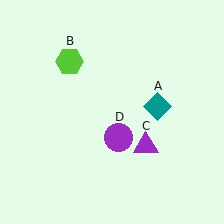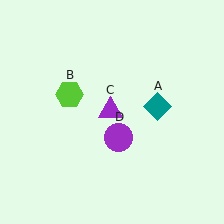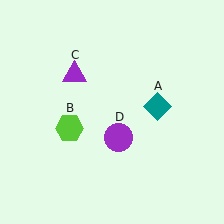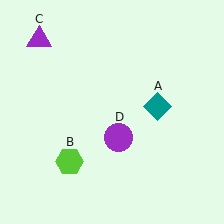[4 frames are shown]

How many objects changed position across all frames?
2 objects changed position: lime hexagon (object B), purple triangle (object C).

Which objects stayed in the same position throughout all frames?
Teal diamond (object A) and purple circle (object D) remained stationary.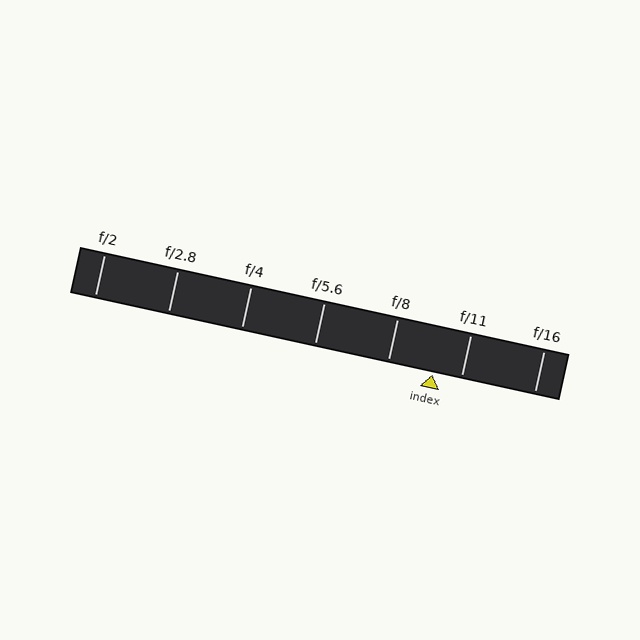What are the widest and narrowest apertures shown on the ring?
The widest aperture shown is f/2 and the narrowest is f/16.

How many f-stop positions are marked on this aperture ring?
There are 7 f-stop positions marked.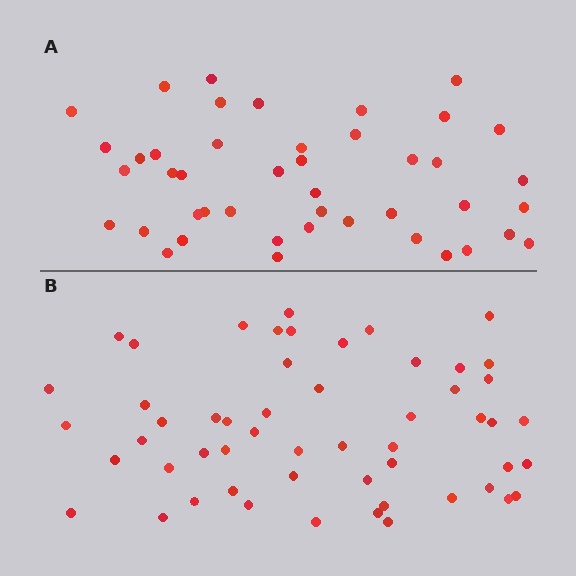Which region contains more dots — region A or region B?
Region B (the bottom region) has more dots.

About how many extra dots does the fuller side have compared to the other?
Region B has roughly 10 or so more dots than region A.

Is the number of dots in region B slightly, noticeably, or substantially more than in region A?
Region B has only slightly more — the two regions are fairly close. The ratio is roughly 1.2 to 1.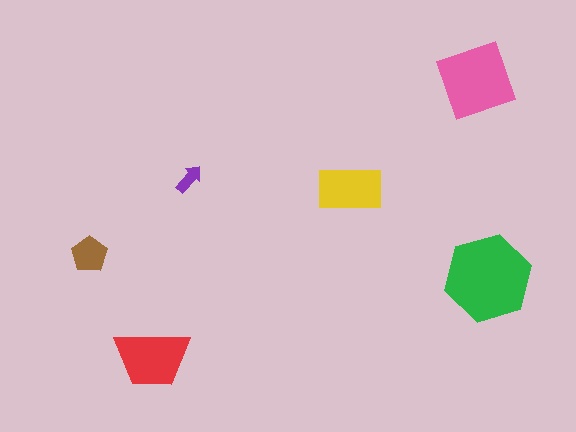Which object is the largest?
The green hexagon.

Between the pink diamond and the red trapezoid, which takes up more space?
The pink diamond.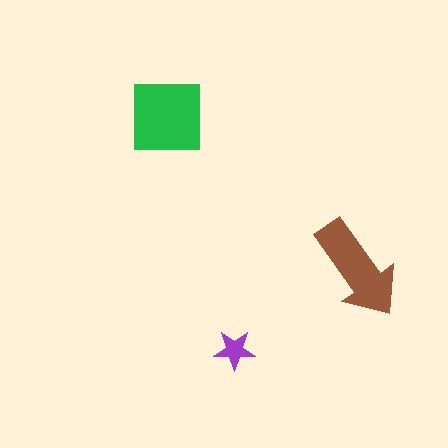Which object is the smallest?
The purple star.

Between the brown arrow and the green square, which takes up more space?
The green square.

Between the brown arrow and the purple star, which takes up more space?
The brown arrow.